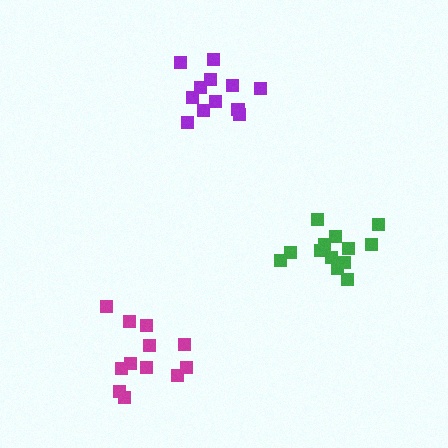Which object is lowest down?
The magenta cluster is bottommost.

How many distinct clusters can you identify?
There are 3 distinct clusters.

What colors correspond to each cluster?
The clusters are colored: purple, green, magenta.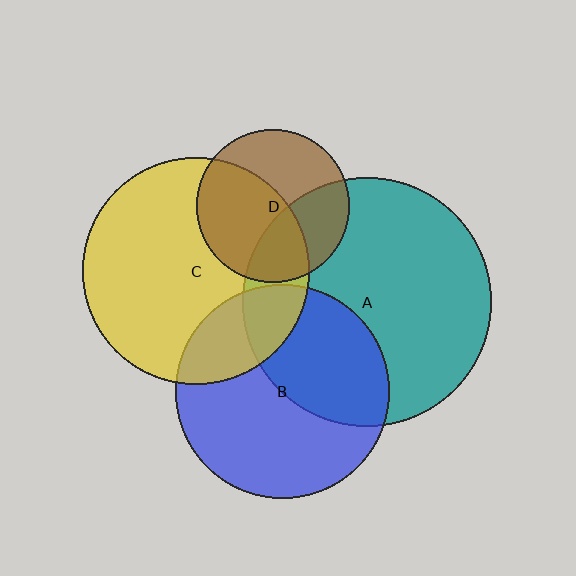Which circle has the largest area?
Circle A (teal).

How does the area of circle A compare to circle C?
Approximately 1.2 times.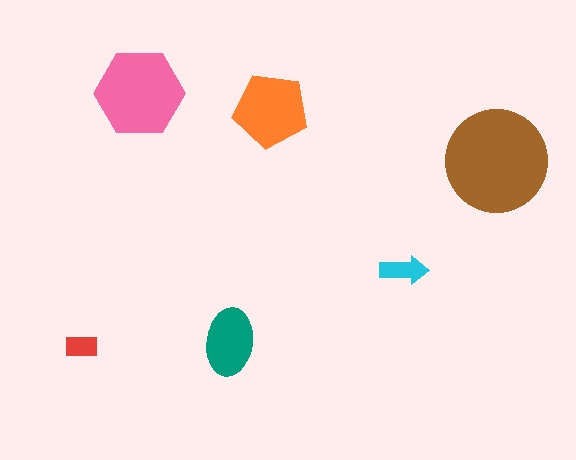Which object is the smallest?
The red rectangle.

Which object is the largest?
The brown circle.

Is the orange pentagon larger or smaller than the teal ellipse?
Larger.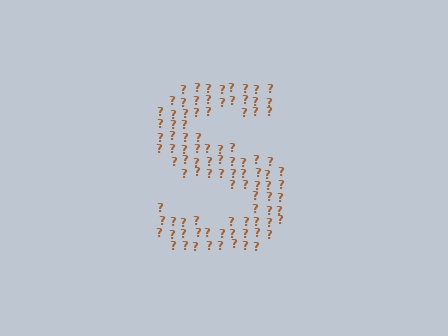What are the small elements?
The small elements are question marks.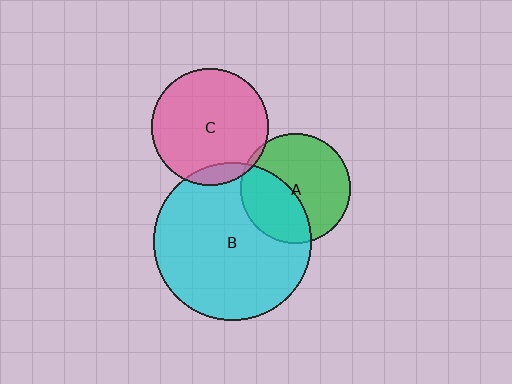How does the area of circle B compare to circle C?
Approximately 1.8 times.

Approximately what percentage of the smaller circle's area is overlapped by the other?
Approximately 40%.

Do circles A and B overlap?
Yes.